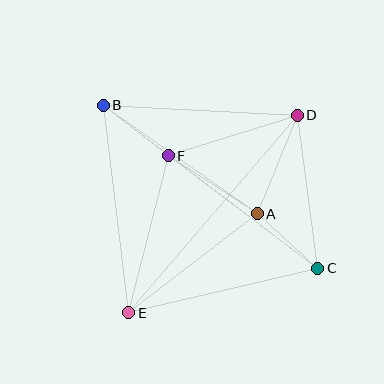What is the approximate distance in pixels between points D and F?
The distance between D and F is approximately 135 pixels.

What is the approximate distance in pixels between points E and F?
The distance between E and F is approximately 162 pixels.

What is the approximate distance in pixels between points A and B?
The distance between A and B is approximately 189 pixels.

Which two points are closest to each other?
Points A and C are closest to each other.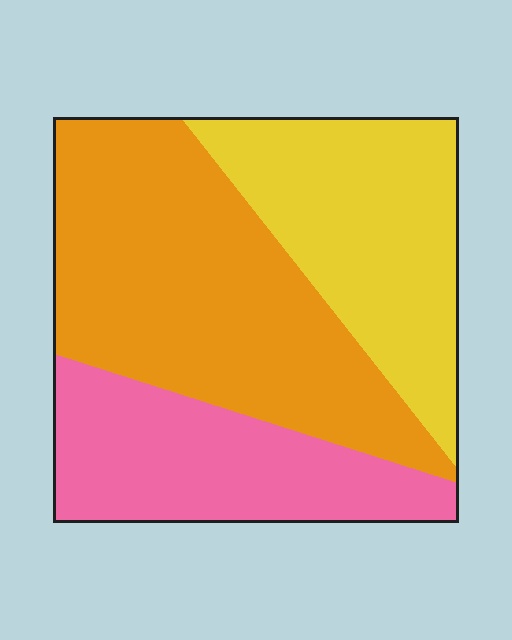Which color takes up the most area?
Orange, at roughly 45%.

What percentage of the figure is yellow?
Yellow covers 30% of the figure.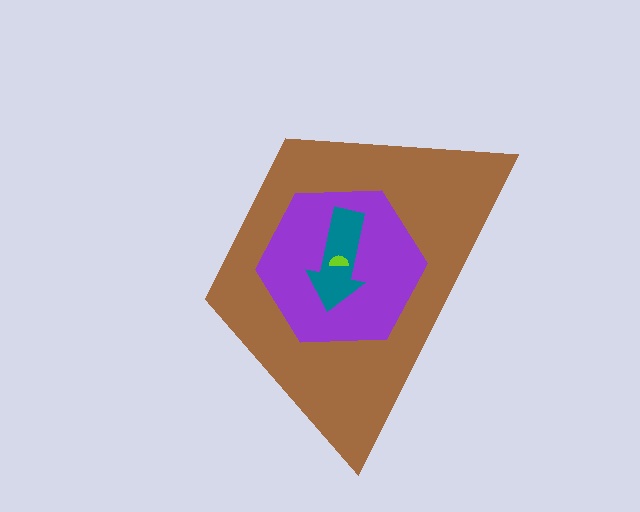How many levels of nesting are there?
4.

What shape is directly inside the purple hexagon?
The teal arrow.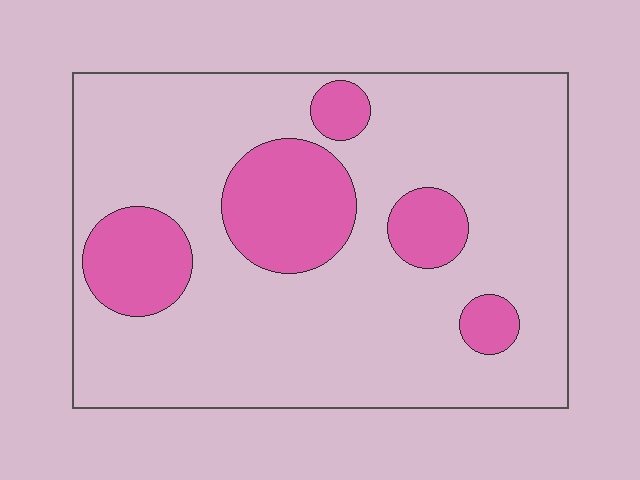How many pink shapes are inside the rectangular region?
5.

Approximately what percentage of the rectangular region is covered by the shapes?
Approximately 20%.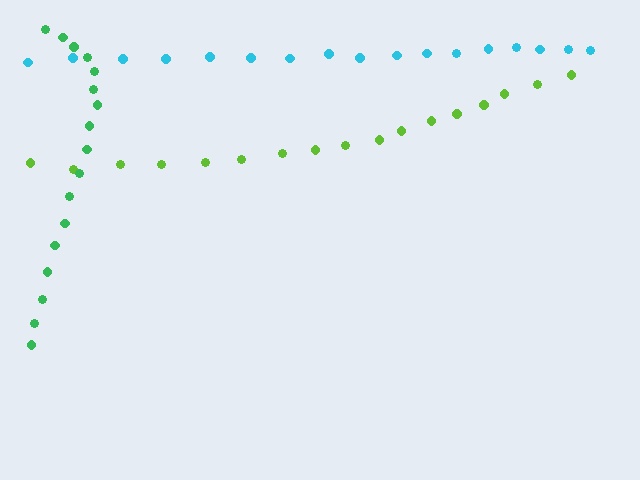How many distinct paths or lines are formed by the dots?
There are 3 distinct paths.